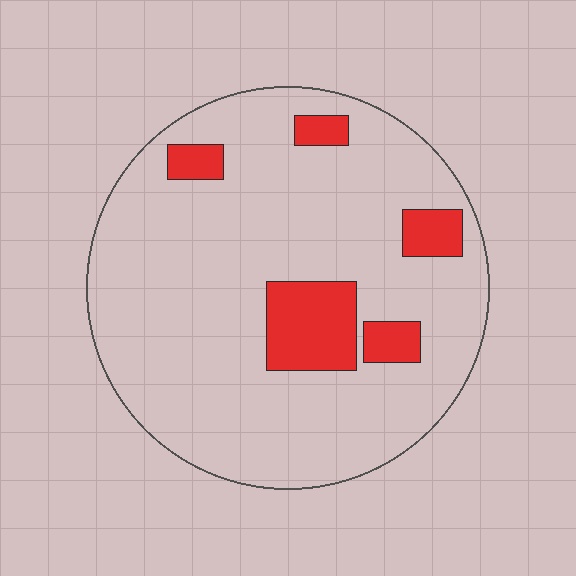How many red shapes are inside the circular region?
5.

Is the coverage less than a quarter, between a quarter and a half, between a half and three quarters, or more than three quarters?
Less than a quarter.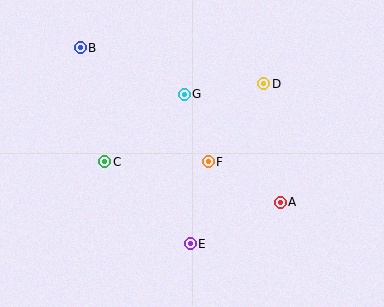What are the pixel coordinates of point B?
Point B is at (80, 48).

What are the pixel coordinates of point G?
Point G is at (184, 94).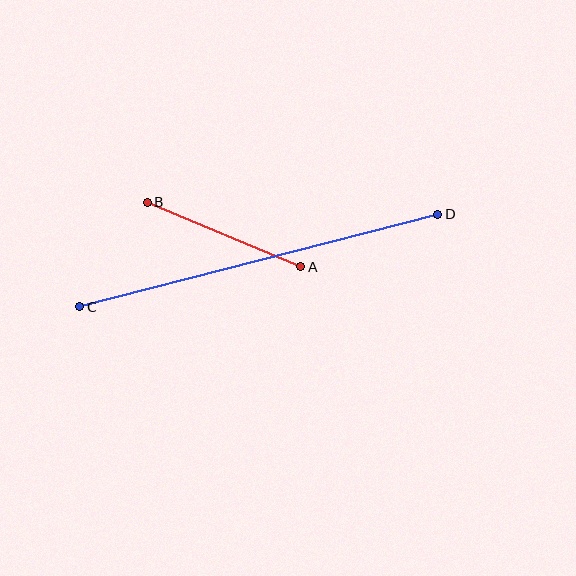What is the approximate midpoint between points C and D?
The midpoint is at approximately (259, 261) pixels.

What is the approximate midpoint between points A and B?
The midpoint is at approximately (224, 235) pixels.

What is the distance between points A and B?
The distance is approximately 166 pixels.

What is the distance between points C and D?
The distance is approximately 370 pixels.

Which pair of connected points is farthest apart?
Points C and D are farthest apart.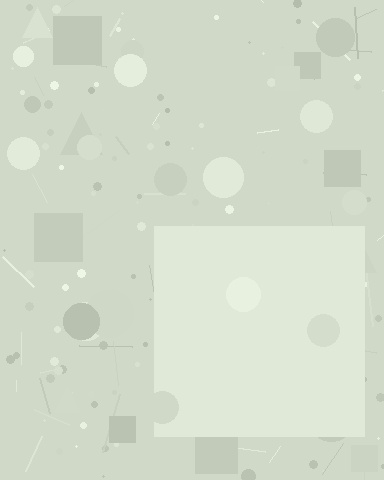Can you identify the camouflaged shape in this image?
The camouflaged shape is a square.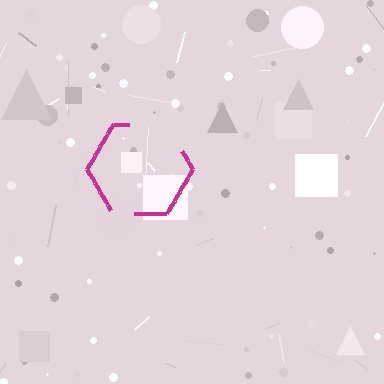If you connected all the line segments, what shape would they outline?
They would outline a hexagon.